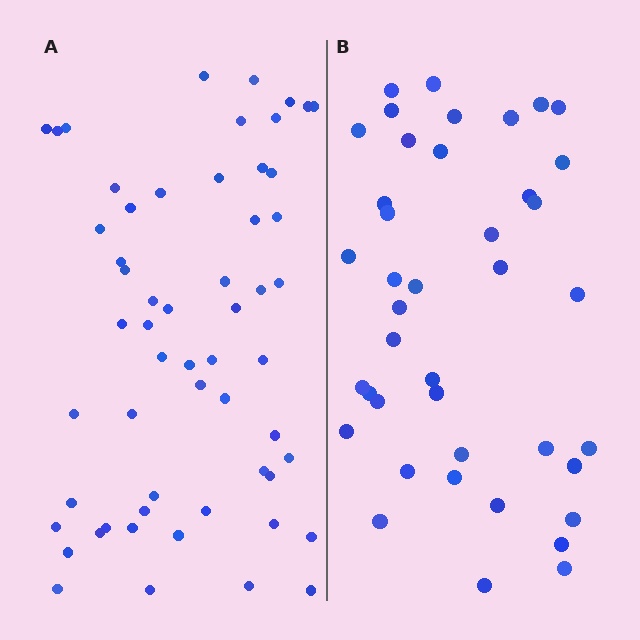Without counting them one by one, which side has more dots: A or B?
Region A (the left region) has more dots.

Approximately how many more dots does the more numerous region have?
Region A has approximately 15 more dots than region B.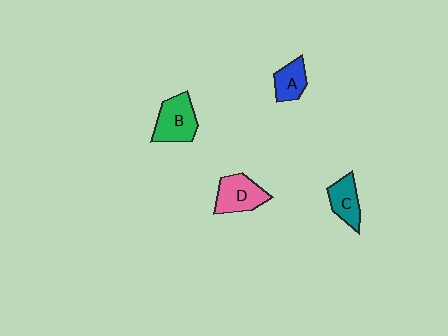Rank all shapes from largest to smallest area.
From largest to smallest: B (green), D (pink), C (teal), A (blue).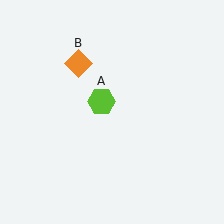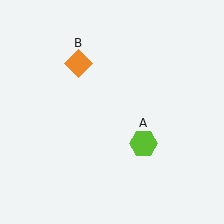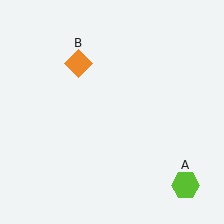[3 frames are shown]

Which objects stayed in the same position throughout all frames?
Orange diamond (object B) remained stationary.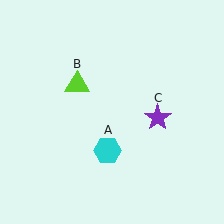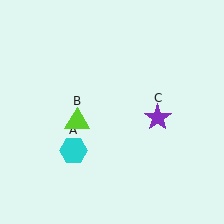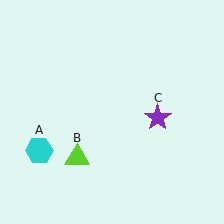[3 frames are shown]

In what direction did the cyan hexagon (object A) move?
The cyan hexagon (object A) moved left.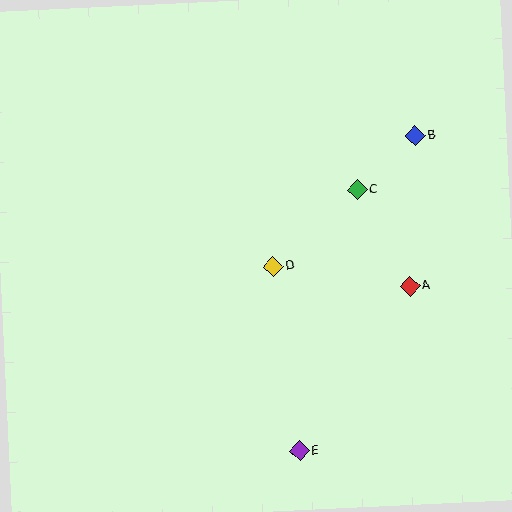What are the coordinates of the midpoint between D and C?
The midpoint between D and C is at (315, 228).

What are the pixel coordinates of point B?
Point B is at (415, 136).